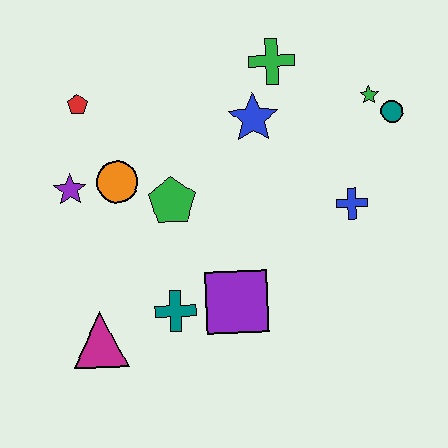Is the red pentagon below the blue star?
No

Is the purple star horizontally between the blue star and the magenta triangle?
No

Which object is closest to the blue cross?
The teal circle is closest to the blue cross.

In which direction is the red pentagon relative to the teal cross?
The red pentagon is above the teal cross.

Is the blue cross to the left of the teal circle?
Yes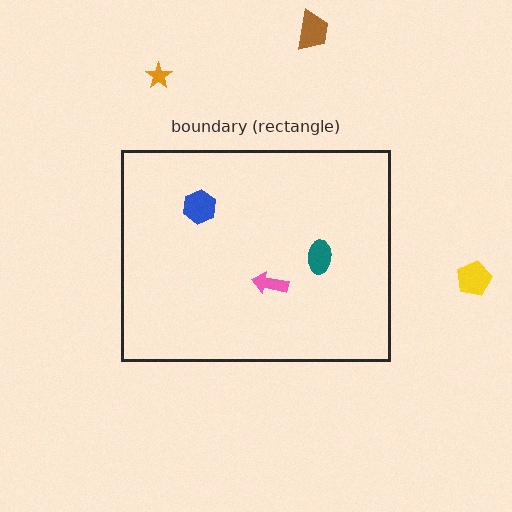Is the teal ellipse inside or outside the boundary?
Inside.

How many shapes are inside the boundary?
3 inside, 3 outside.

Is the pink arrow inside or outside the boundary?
Inside.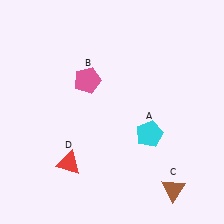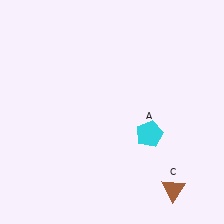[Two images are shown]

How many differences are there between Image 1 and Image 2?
There are 2 differences between the two images.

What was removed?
The red triangle (D), the pink pentagon (B) were removed in Image 2.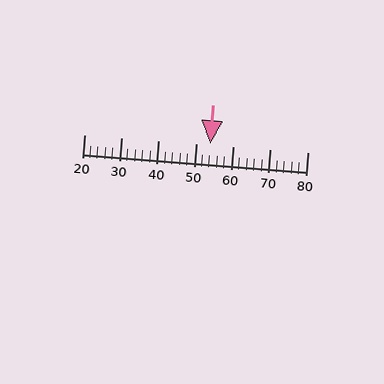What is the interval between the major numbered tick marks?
The major tick marks are spaced 10 units apart.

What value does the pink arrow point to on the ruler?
The pink arrow points to approximately 54.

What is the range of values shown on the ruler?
The ruler shows values from 20 to 80.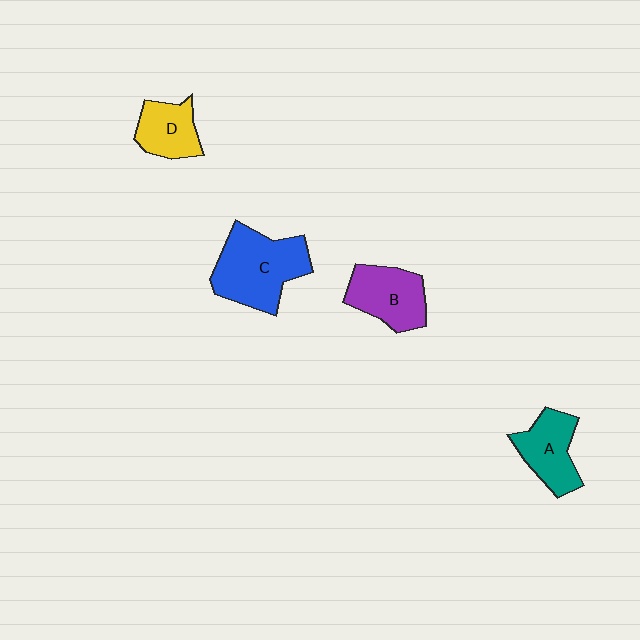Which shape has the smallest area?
Shape D (yellow).